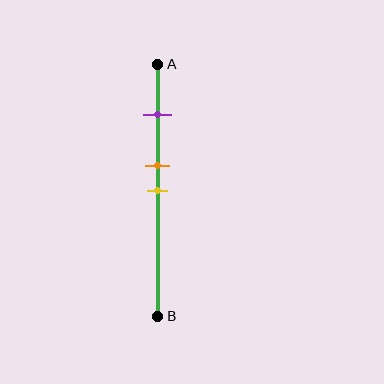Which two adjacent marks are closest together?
The orange and yellow marks are the closest adjacent pair.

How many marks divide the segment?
There are 3 marks dividing the segment.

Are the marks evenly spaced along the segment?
No, the marks are not evenly spaced.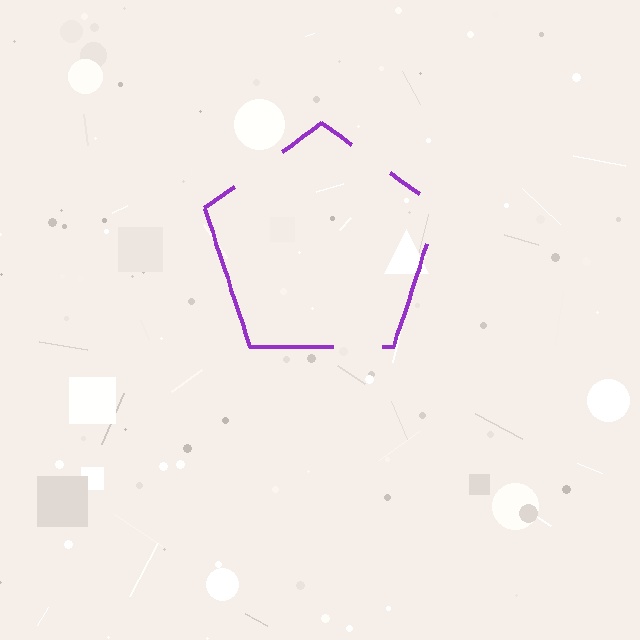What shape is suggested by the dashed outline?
The dashed outline suggests a pentagon.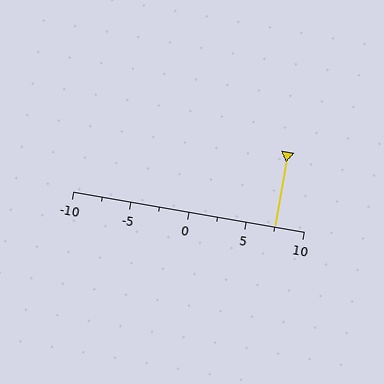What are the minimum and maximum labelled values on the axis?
The axis runs from -10 to 10.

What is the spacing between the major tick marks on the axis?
The major ticks are spaced 5 apart.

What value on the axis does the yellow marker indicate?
The marker indicates approximately 7.5.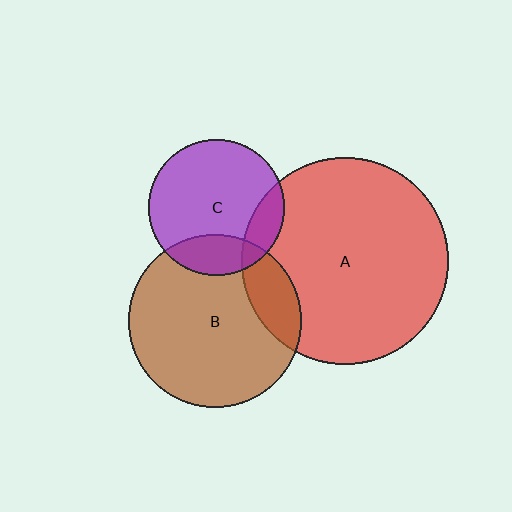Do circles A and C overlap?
Yes.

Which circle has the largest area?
Circle A (red).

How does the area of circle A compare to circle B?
Approximately 1.4 times.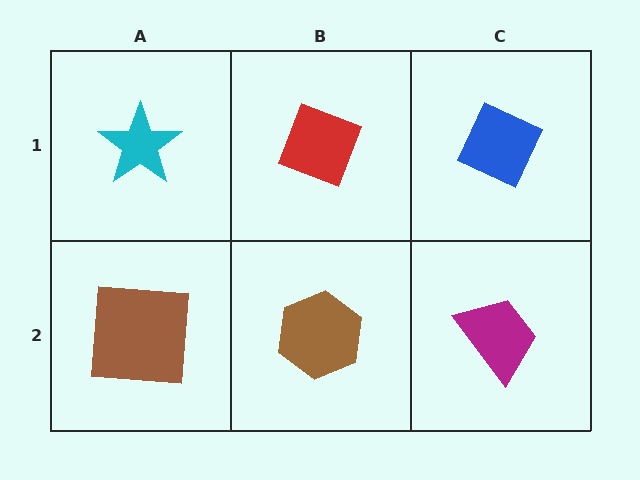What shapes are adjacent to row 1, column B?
A brown hexagon (row 2, column B), a cyan star (row 1, column A), a blue diamond (row 1, column C).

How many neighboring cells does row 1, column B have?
3.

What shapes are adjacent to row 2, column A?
A cyan star (row 1, column A), a brown hexagon (row 2, column B).